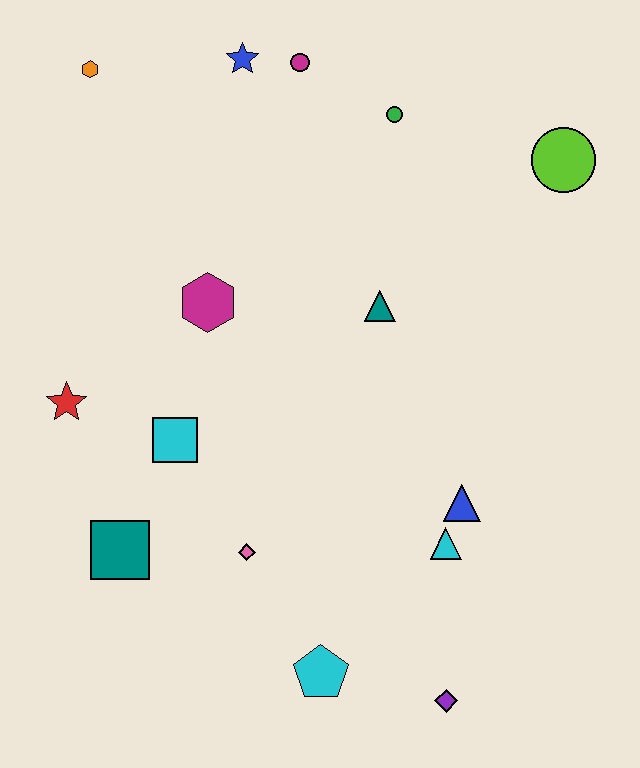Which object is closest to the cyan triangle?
The blue triangle is closest to the cyan triangle.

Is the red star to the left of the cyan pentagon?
Yes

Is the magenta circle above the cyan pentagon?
Yes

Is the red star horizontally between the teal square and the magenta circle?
No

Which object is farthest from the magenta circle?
The purple diamond is farthest from the magenta circle.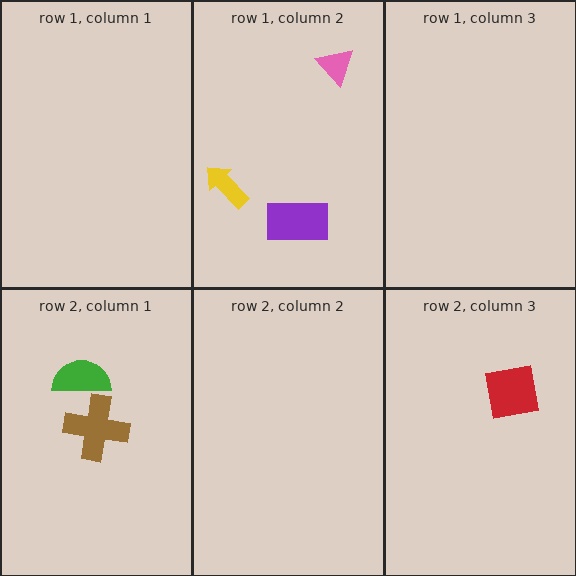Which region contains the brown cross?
The row 2, column 1 region.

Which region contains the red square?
The row 2, column 3 region.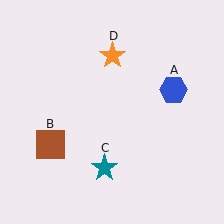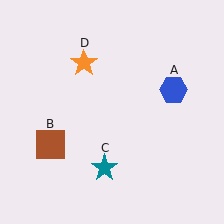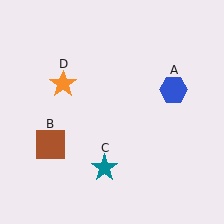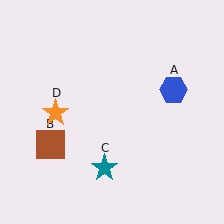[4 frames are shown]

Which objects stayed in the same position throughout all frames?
Blue hexagon (object A) and brown square (object B) and teal star (object C) remained stationary.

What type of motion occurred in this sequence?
The orange star (object D) rotated counterclockwise around the center of the scene.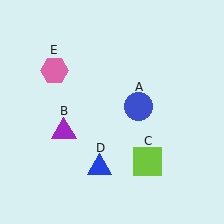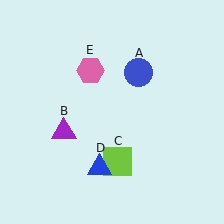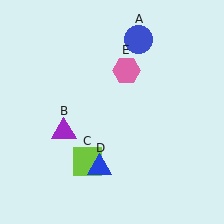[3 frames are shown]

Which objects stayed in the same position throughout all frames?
Purple triangle (object B) and blue triangle (object D) remained stationary.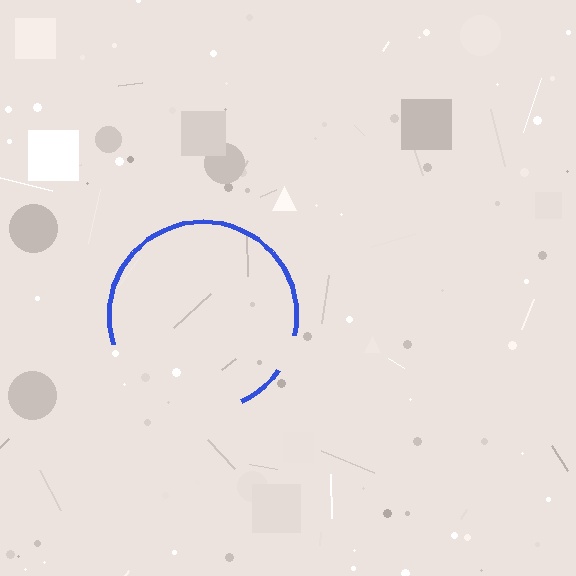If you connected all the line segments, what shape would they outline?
They would outline a circle.